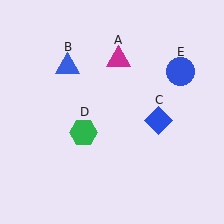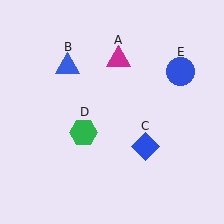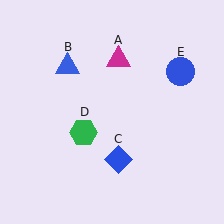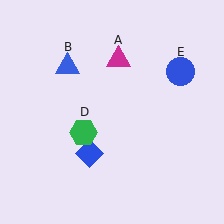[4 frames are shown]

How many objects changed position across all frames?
1 object changed position: blue diamond (object C).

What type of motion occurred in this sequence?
The blue diamond (object C) rotated clockwise around the center of the scene.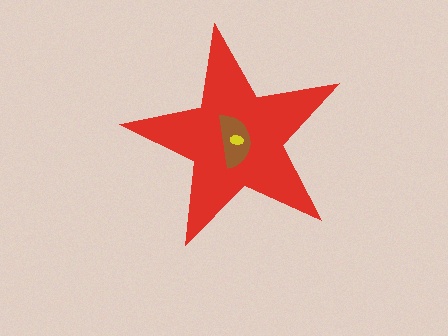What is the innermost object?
The yellow ellipse.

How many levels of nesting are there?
3.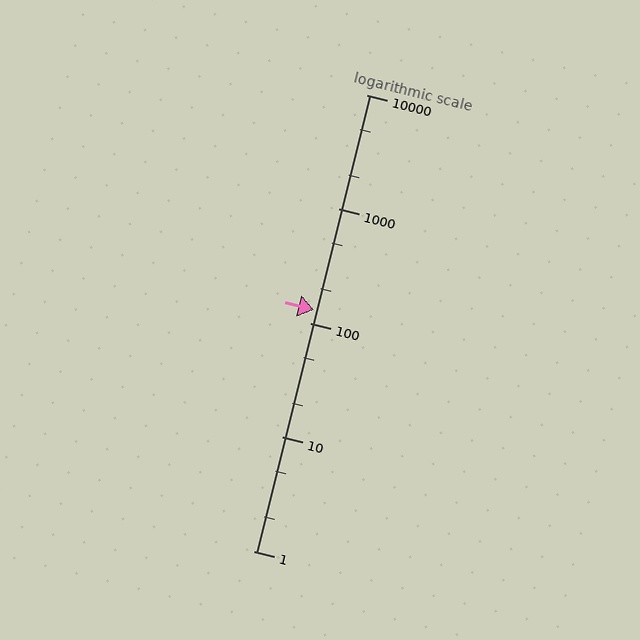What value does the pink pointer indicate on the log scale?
The pointer indicates approximately 130.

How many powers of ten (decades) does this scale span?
The scale spans 4 decades, from 1 to 10000.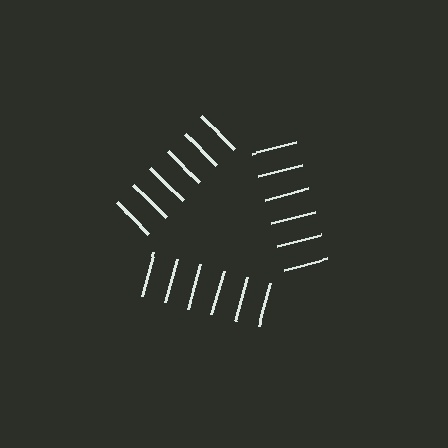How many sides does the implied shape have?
3 sides — the line-ends trace a triangle.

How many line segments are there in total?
18 — 6 along each of the 3 edges.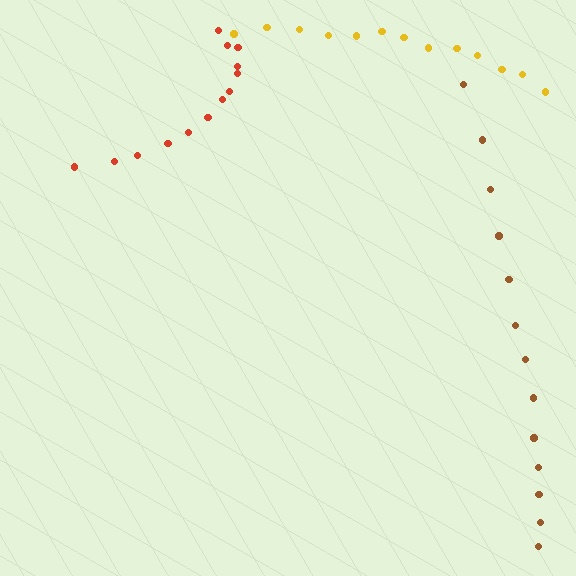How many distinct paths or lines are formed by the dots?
There are 3 distinct paths.